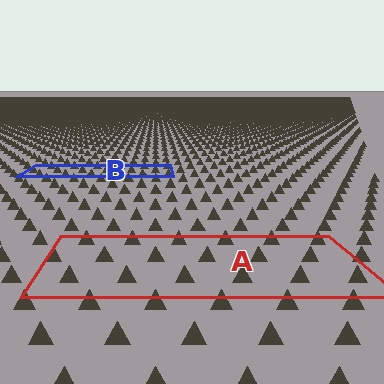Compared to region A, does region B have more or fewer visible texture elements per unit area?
Region B has more texture elements per unit area — they are packed more densely because it is farther away.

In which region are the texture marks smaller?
The texture marks are smaller in region B, because it is farther away.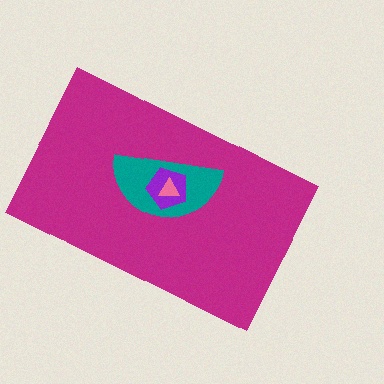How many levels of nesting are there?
4.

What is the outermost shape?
The magenta rectangle.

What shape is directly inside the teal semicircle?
The purple pentagon.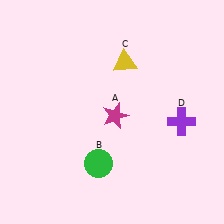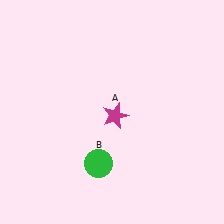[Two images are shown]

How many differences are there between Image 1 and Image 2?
There are 2 differences between the two images.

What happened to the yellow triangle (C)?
The yellow triangle (C) was removed in Image 2. It was in the top-right area of Image 1.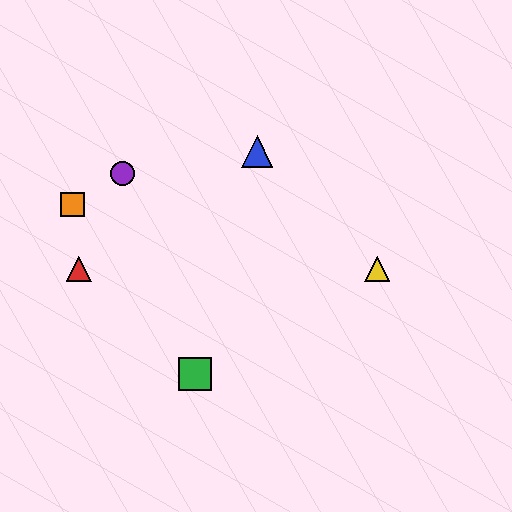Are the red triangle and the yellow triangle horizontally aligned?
Yes, both are at y≈269.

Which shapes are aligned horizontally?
The red triangle, the yellow triangle are aligned horizontally.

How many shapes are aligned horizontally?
2 shapes (the red triangle, the yellow triangle) are aligned horizontally.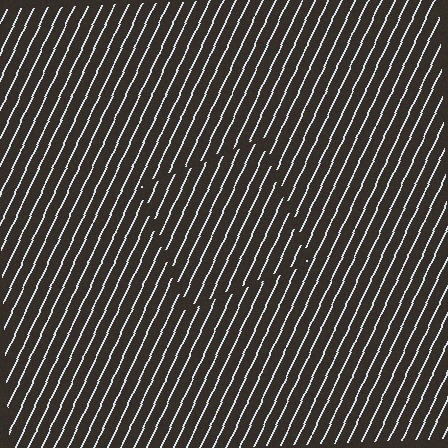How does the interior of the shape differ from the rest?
The interior of the shape contains the same grating, shifted by half a period — the contour is defined by the phase discontinuity where line-ends from the inner and outer gratings abut.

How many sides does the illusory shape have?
4 sides — the line-ends trace a square.